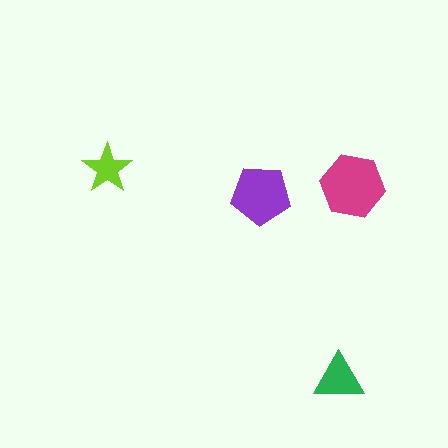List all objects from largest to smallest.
The magenta hexagon, the purple pentagon, the green triangle, the lime star.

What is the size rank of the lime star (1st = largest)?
4th.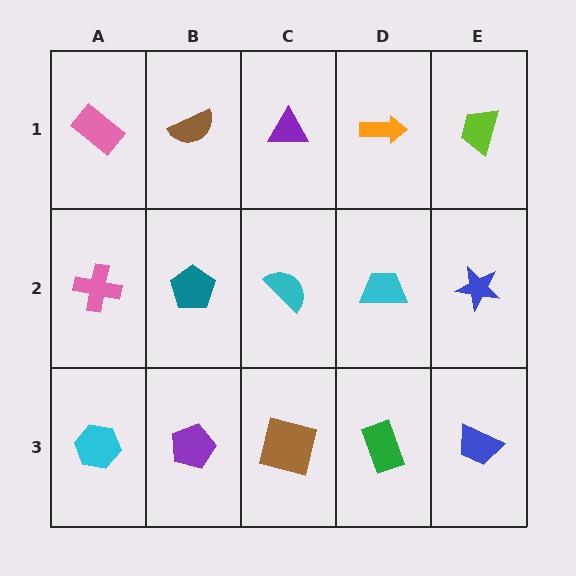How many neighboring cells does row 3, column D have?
3.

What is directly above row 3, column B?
A teal pentagon.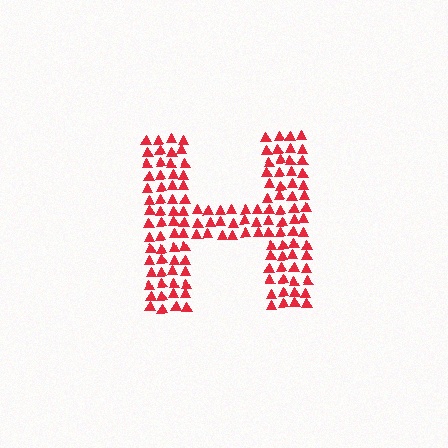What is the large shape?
The large shape is the letter H.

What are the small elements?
The small elements are triangles.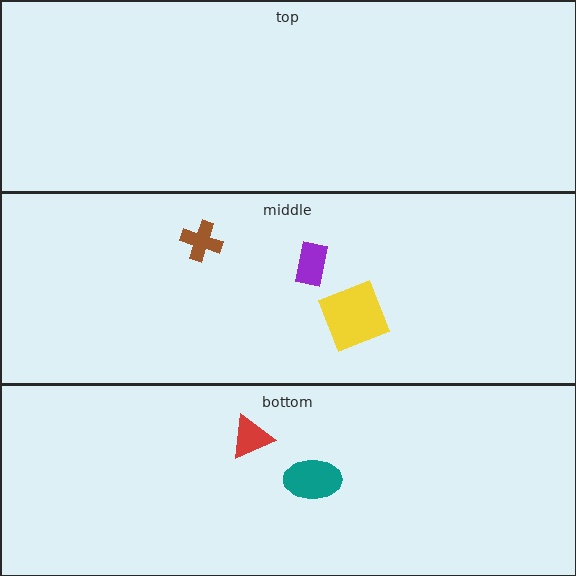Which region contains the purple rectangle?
The middle region.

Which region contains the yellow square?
The middle region.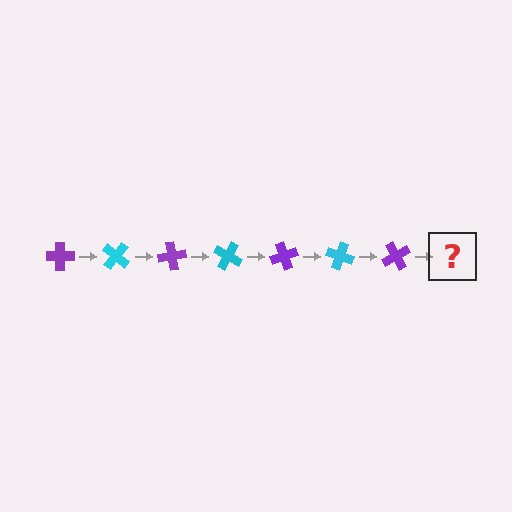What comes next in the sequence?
The next element should be a cyan cross, rotated 280 degrees from the start.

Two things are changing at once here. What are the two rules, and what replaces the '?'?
The two rules are that it rotates 40 degrees each step and the color cycles through purple and cyan. The '?' should be a cyan cross, rotated 280 degrees from the start.